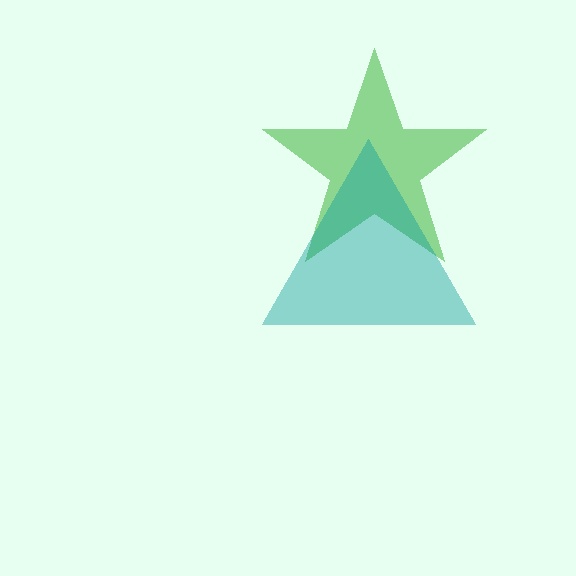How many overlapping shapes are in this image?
There are 2 overlapping shapes in the image.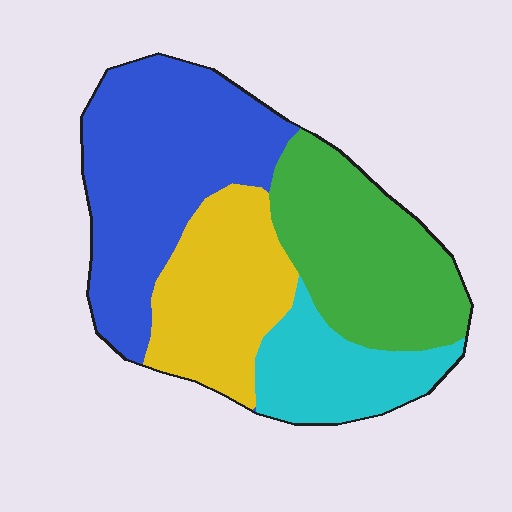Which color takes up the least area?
Cyan, at roughly 15%.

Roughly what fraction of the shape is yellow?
Yellow takes up less than a quarter of the shape.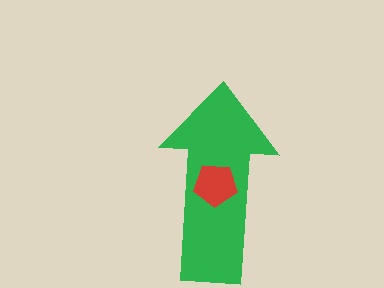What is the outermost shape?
The green arrow.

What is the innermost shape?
The red pentagon.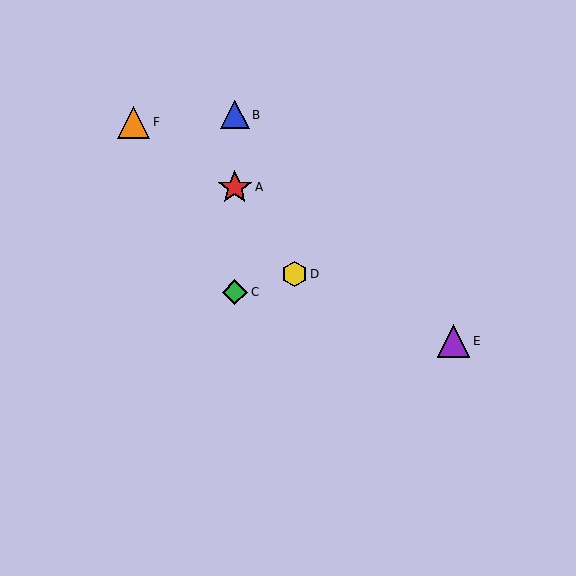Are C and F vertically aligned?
No, C is at x≈235 and F is at x≈134.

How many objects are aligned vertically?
3 objects (A, B, C) are aligned vertically.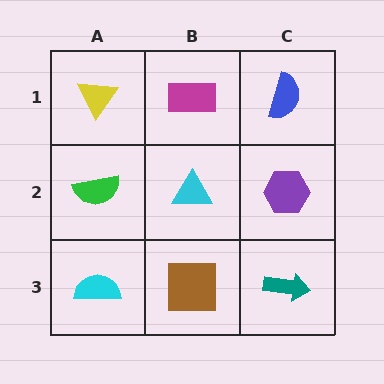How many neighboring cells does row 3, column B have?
3.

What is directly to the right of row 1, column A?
A magenta rectangle.